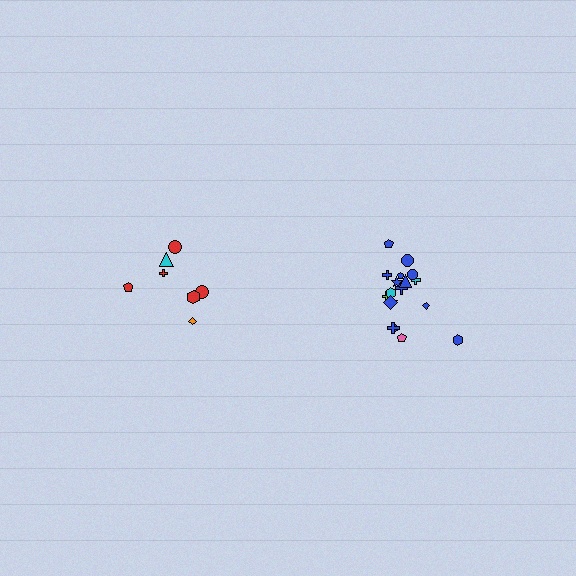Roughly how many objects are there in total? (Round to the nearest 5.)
Roughly 25 objects in total.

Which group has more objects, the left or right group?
The right group.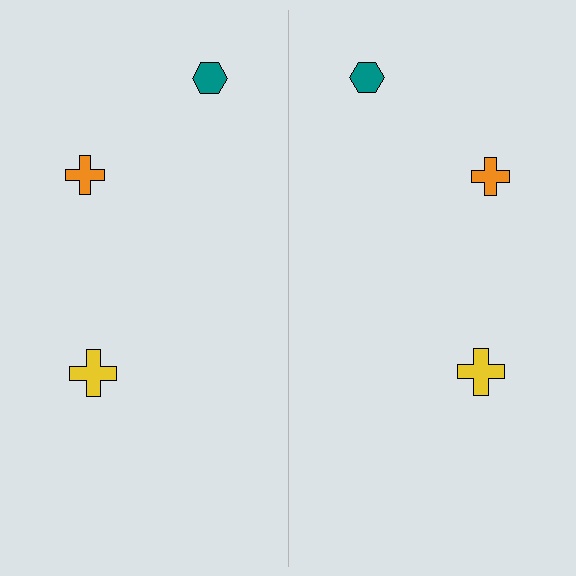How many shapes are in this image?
There are 6 shapes in this image.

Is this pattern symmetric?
Yes, this pattern has bilateral (reflection) symmetry.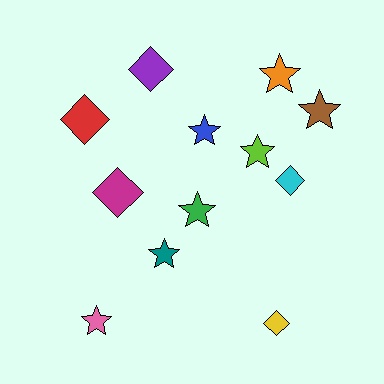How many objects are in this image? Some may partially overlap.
There are 12 objects.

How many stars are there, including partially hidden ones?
There are 7 stars.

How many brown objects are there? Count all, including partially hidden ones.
There is 1 brown object.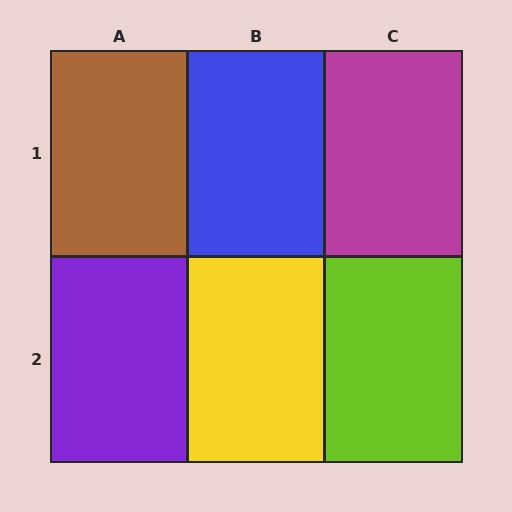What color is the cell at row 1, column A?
Brown.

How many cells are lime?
1 cell is lime.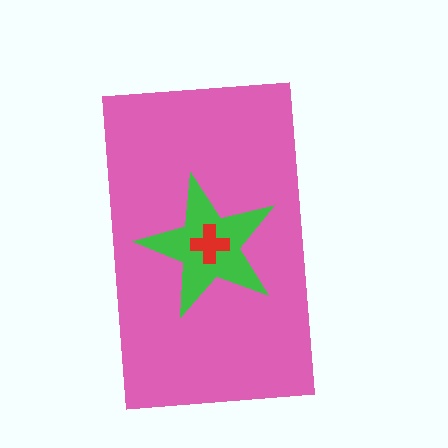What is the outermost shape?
The pink rectangle.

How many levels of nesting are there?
3.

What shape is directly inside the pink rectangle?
The green star.